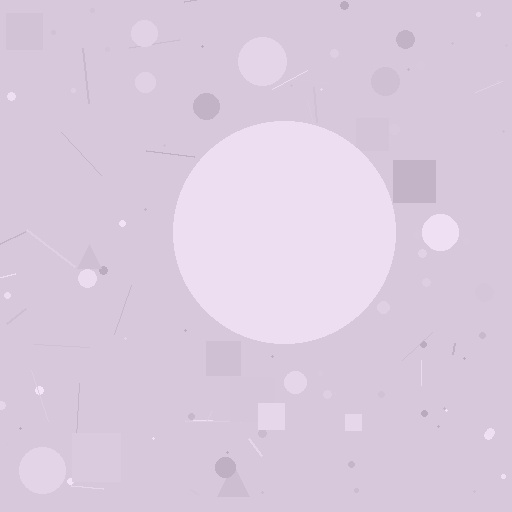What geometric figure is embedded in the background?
A circle is embedded in the background.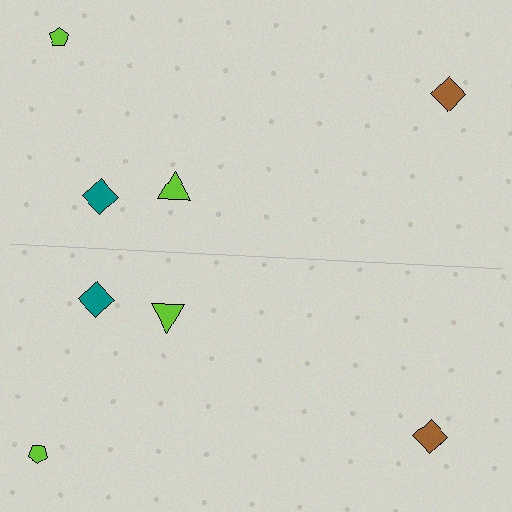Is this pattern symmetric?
Yes, this pattern has bilateral (reflection) symmetry.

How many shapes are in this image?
There are 8 shapes in this image.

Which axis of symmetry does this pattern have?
The pattern has a horizontal axis of symmetry running through the center of the image.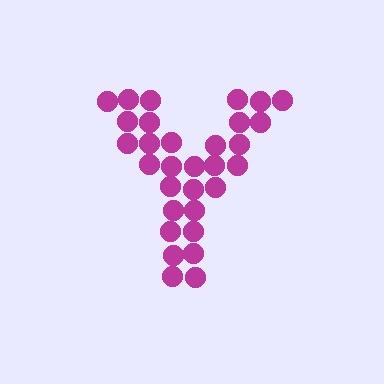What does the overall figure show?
The overall figure shows the letter Y.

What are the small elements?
The small elements are circles.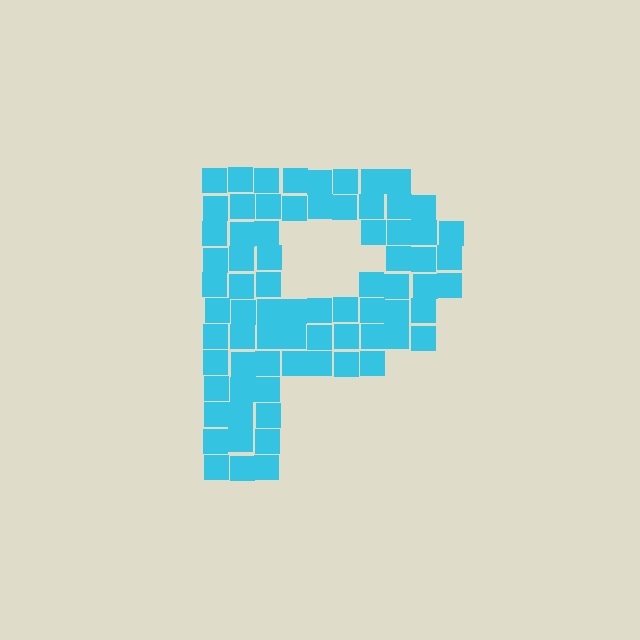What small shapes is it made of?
It is made of small squares.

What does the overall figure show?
The overall figure shows the letter P.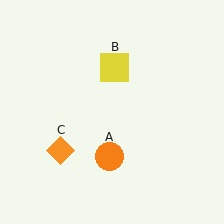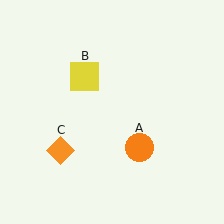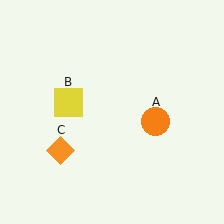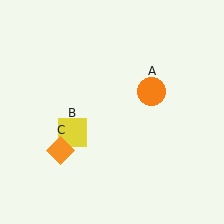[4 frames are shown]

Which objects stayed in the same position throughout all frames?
Orange diamond (object C) remained stationary.